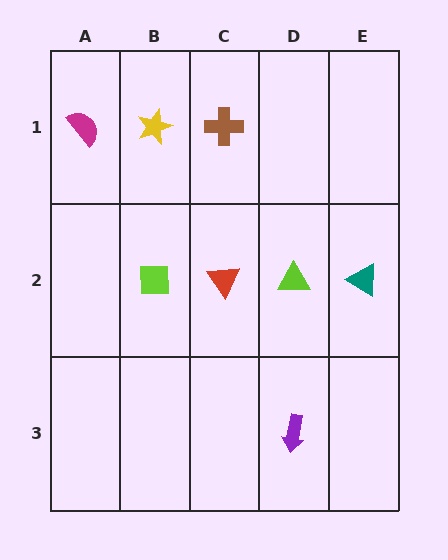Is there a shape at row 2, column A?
No, that cell is empty.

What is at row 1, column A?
A magenta semicircle.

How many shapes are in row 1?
3 shapes.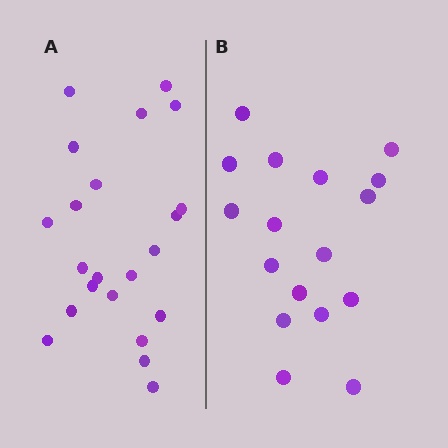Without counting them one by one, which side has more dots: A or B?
Region A (the left region) has more dots.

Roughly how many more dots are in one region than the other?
Region A has about 5 more dots than region B.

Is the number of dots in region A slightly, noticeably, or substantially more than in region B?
Region A has noticeably more, but not dramatically so. The ratio is roughly 1.3 to 1.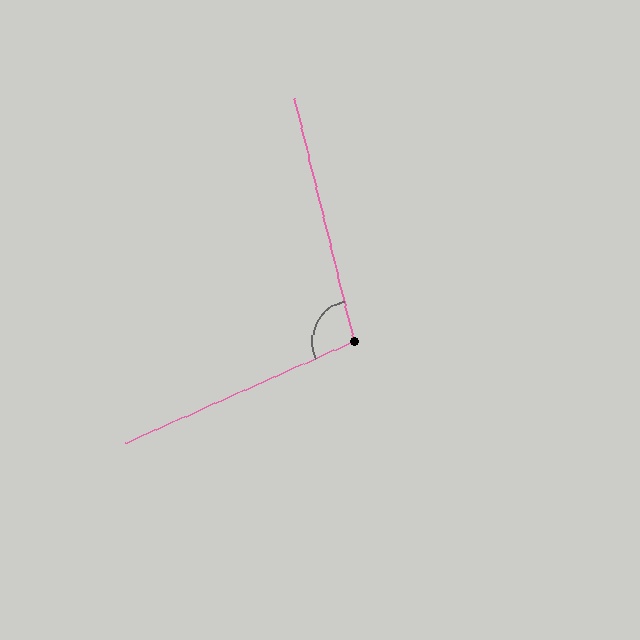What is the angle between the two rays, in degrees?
Approximately 100 degrees.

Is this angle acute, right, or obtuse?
It is obtuse.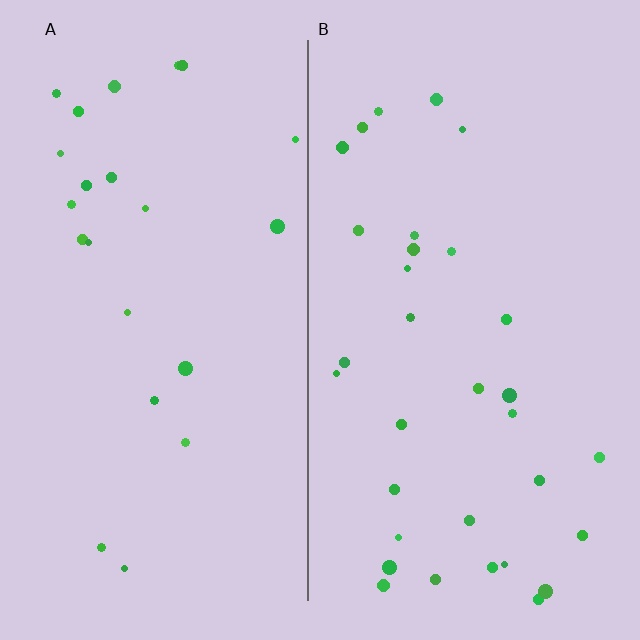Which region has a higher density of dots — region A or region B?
B (the right).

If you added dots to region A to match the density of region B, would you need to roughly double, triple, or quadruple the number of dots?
Approximately double.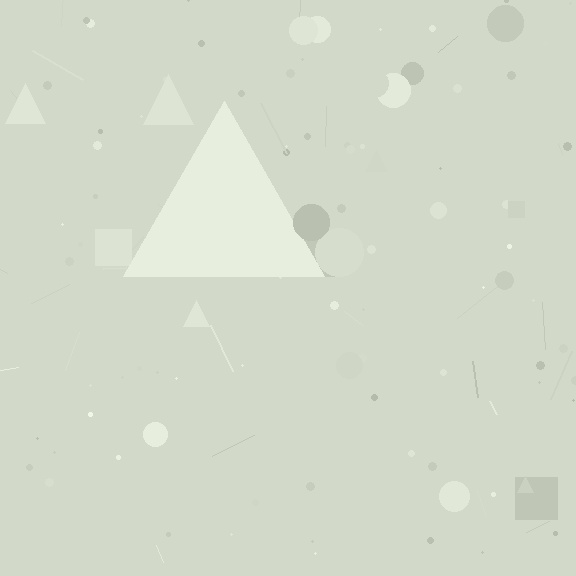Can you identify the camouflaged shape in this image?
The camouflaged shape is a triangle.